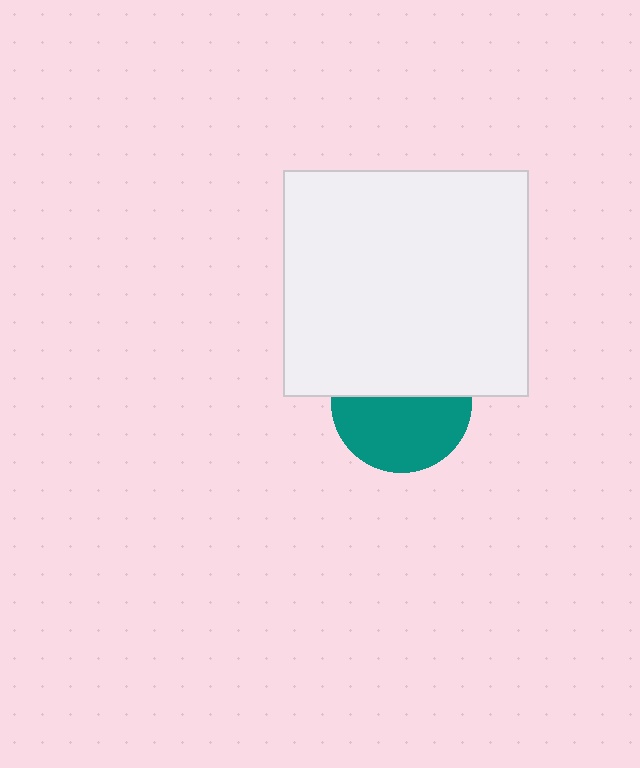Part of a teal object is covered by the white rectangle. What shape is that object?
It is a circle.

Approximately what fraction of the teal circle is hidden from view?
Roughly 46% of the teal circle is hidden behind the white rectangle.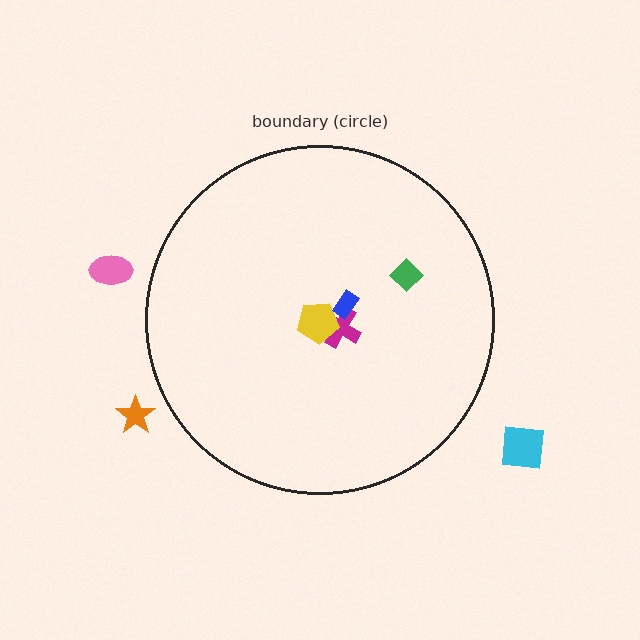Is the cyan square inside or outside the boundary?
Outside.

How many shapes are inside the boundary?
4 inside, 3 outside.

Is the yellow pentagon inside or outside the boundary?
Inside.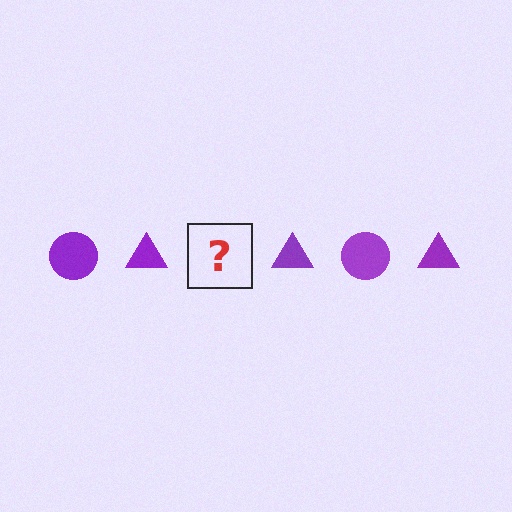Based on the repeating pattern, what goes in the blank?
The blank should be a purple circle.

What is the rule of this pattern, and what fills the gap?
The rule is that the pattern cycles through circle, triangle shapes in purple. The gap should be filled with a purple circle.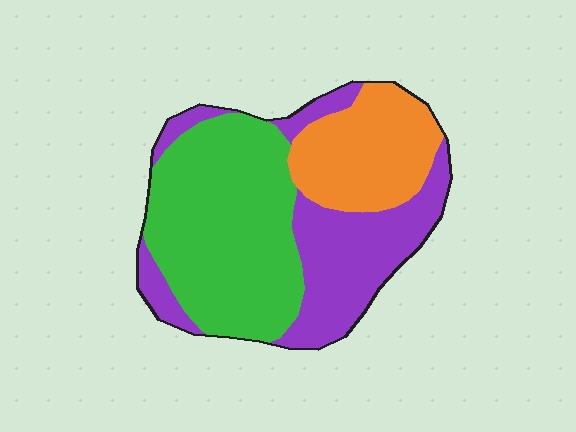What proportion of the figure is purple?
Purple covers about 30% of the figure.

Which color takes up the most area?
Green, at roughly 45%.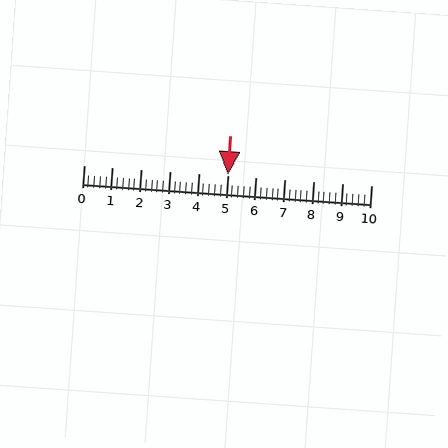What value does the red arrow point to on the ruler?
The red arrow points to approximately 5.0.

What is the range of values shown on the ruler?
The ruler shows values from 0 to 10.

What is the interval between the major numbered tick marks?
The major tick marks are spaced 1 units apart.